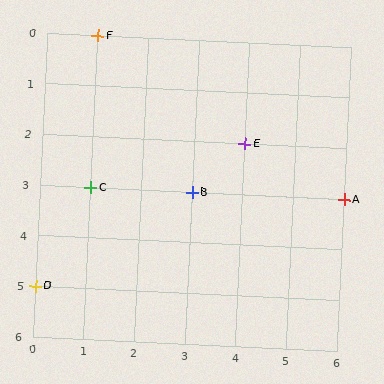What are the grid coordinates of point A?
Point A is at grid coordinates (6, 3).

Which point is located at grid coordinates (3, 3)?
Point B is at (3, 3).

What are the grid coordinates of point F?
Point F is at grid coordinates (1, 0).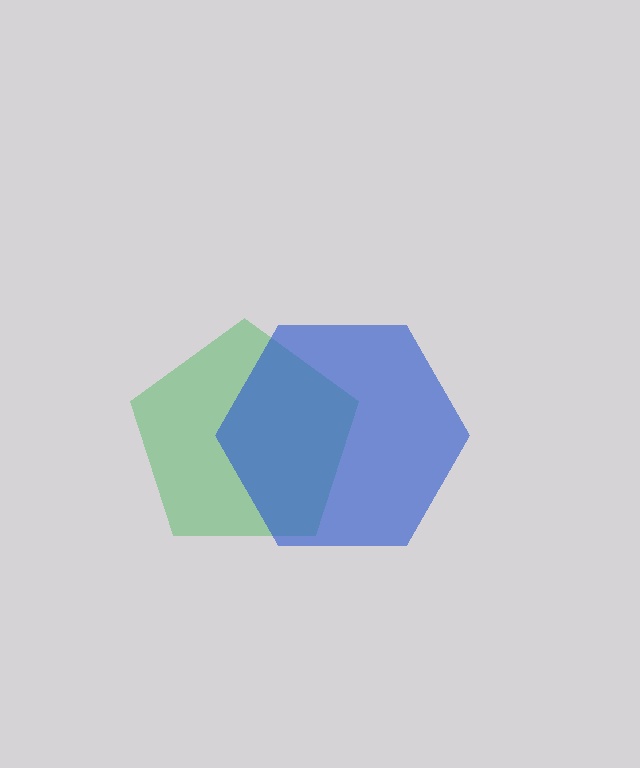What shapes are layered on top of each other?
The layered shapes are: a green pentagon, a blue hexagon.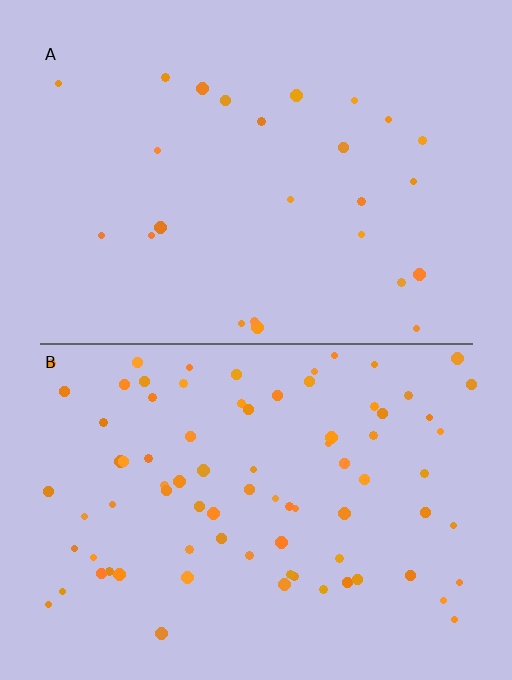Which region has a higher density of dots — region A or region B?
B (the bottom).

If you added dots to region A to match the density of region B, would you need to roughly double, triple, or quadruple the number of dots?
Approximately triple.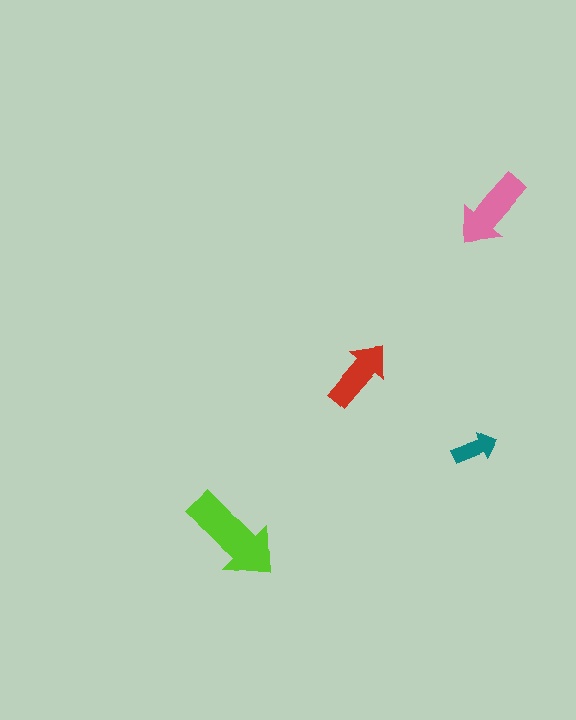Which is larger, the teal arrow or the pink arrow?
The pink one.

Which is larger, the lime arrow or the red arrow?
The lime one.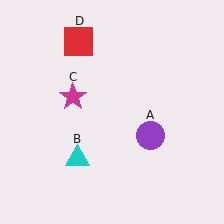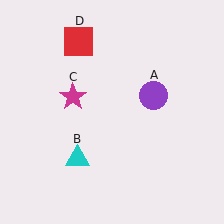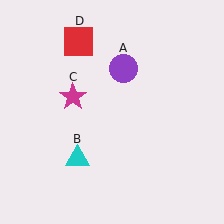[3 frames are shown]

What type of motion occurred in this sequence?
The purple circle (object A) rotated counterclockwise around the center of the scene.